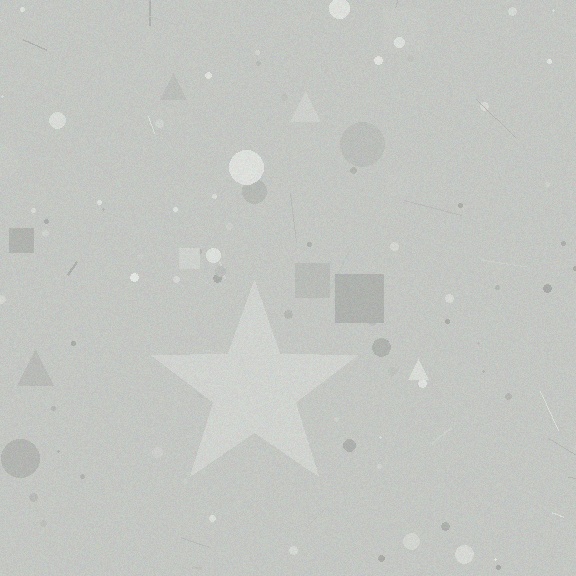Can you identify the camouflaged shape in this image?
The camouflaged shape is a star.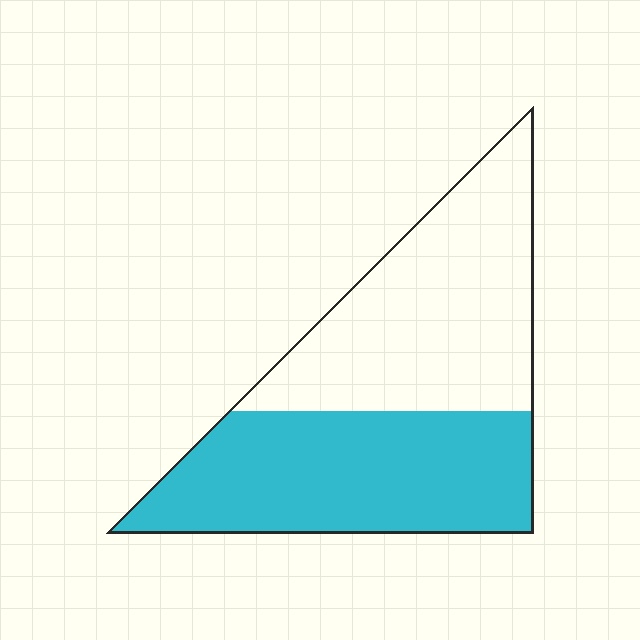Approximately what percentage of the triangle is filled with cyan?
Approximately 50%.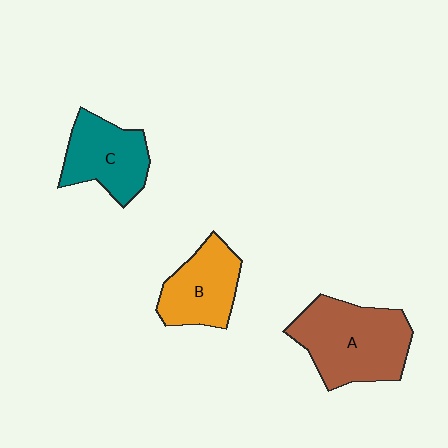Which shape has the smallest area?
Shape B (orange).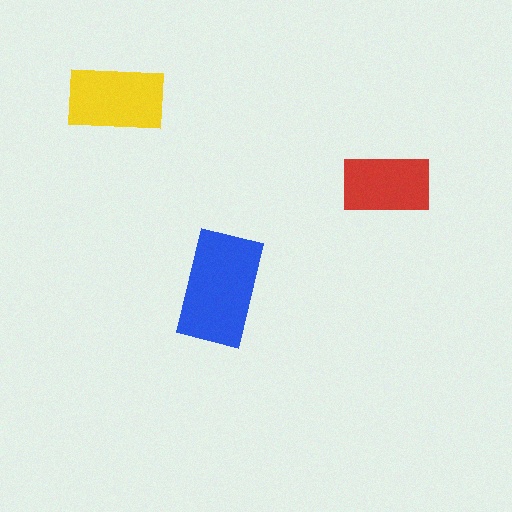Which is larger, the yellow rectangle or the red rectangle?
The yellow one.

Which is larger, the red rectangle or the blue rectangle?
The blue one.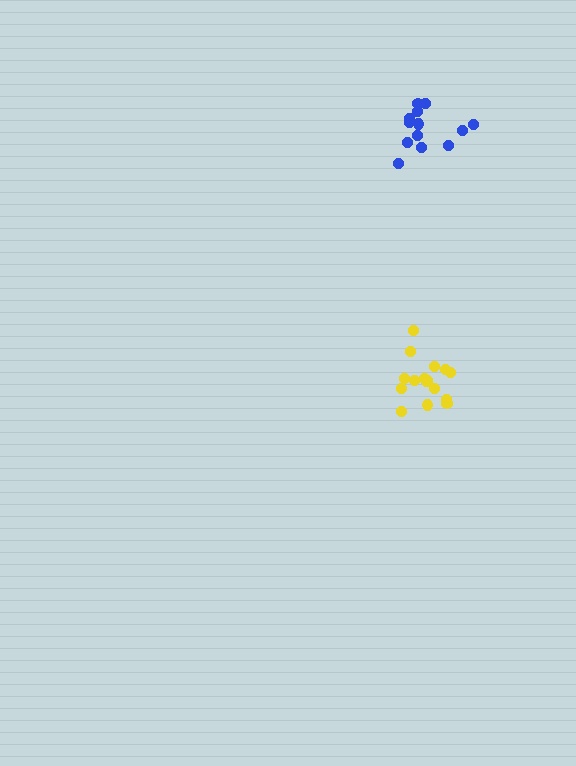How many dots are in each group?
Group 1: 16 dots, Group 2: 13 dots (29 total).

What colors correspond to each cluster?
The clusters are colored: yellow, blue.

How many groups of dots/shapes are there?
There are 2 groups.